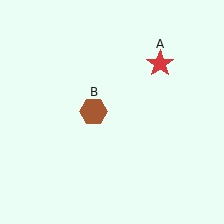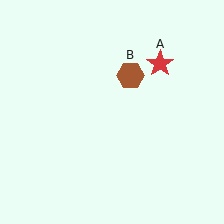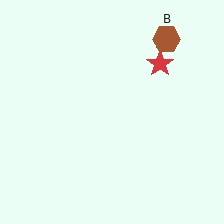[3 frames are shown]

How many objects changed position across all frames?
1 object changed position: brown hexagon (object B).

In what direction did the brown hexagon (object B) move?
The brown hexagon (object B) moved up and to the right.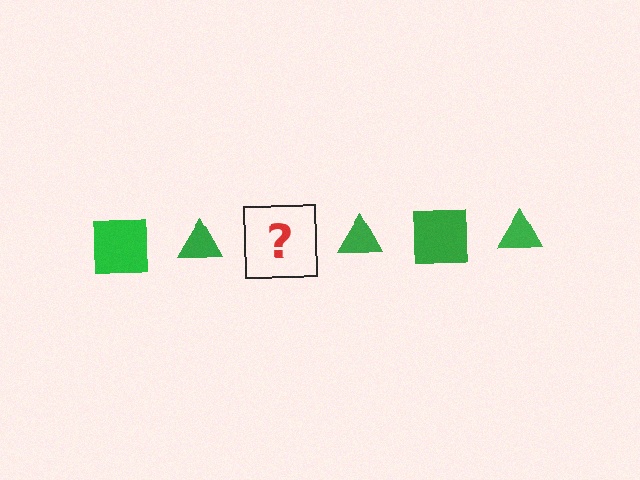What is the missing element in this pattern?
The missing element is a green square.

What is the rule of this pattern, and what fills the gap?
The rule is that the pattern cycles through square, triangle shapes in green. The gap should be filled with a green square.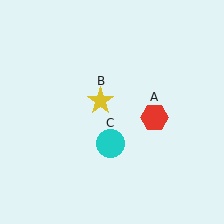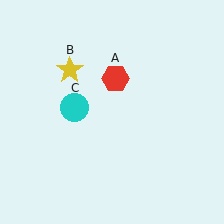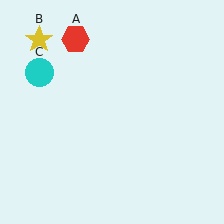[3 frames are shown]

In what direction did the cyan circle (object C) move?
The cyan circle (object C) moved up and to the left.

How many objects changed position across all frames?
3 objects changed position: red hexagon (object A), yellow star (object B), cyan circle (object C).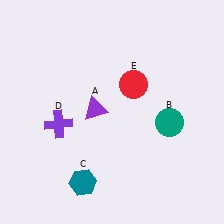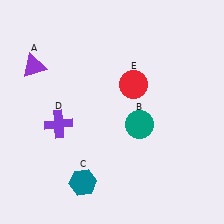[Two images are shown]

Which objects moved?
The objects that moved are: the purple triangle (A), the teal circle (B).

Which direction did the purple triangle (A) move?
The purple triangle (A) moved left.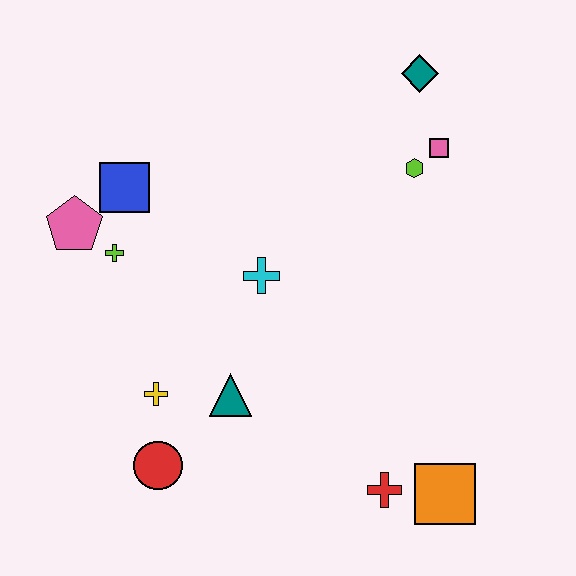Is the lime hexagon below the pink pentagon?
No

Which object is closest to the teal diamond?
The pink square is closest to the teal diamond.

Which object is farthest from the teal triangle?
The teal diamond is farthest from the teal triangle.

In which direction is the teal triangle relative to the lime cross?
The teal triangle is below the lime cross.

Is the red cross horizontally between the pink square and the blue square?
Yes